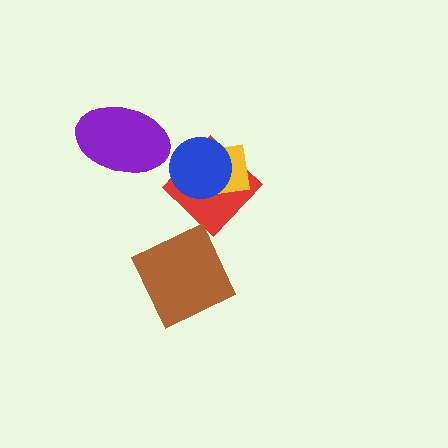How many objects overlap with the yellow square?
2 objects overlap with the yellow square.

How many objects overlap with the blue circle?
2 objects overlap with the blue circle.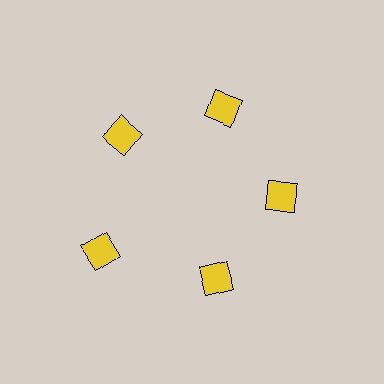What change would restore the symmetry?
The symmetry would be restored by moving it inward, back onto the ring so that all 5 squares sit at equal angles and equal distance from the center.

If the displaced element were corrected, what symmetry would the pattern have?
It would have 5-fold rotational symmetry — the pattern would map onto itself every 72 degrees.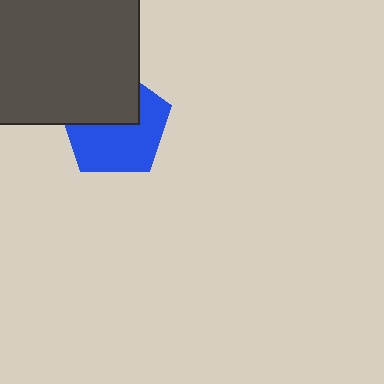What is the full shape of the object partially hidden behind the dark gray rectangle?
The partially hidden object is a blue pentagon.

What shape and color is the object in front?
The object in front is a dark gray rectangle.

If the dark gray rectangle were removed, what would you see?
You would see the complete blue pentagon.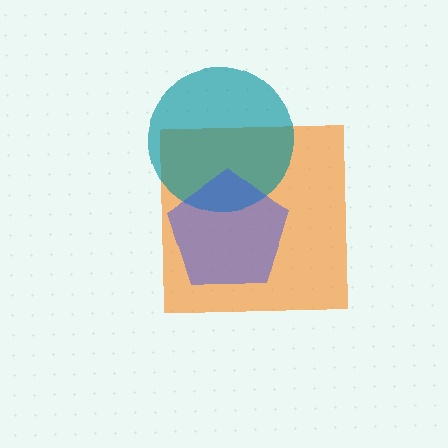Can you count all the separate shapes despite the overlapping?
Yes, there are 3 separate shapes.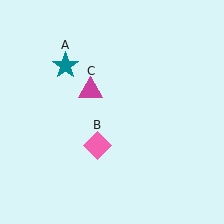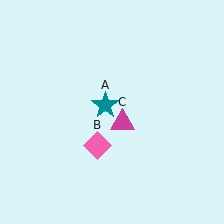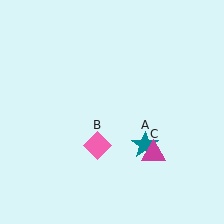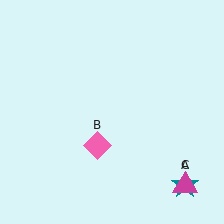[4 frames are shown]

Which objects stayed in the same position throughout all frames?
Pink diamond (object B) remained stationary.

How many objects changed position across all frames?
2 objects changed position: teal star (object A), magenta triangle (object C).